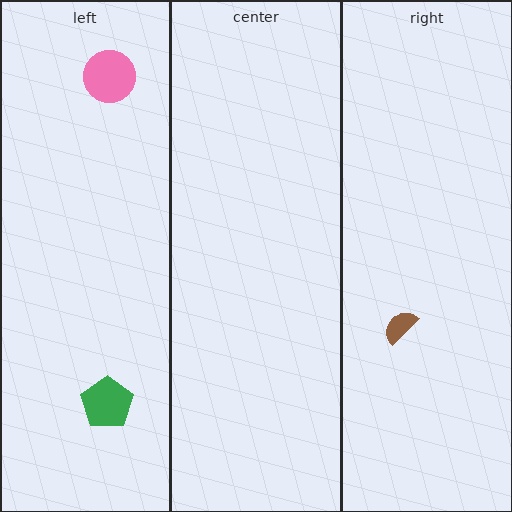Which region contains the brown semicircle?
The right region.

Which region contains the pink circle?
The left region.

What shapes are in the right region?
The brown semicircle.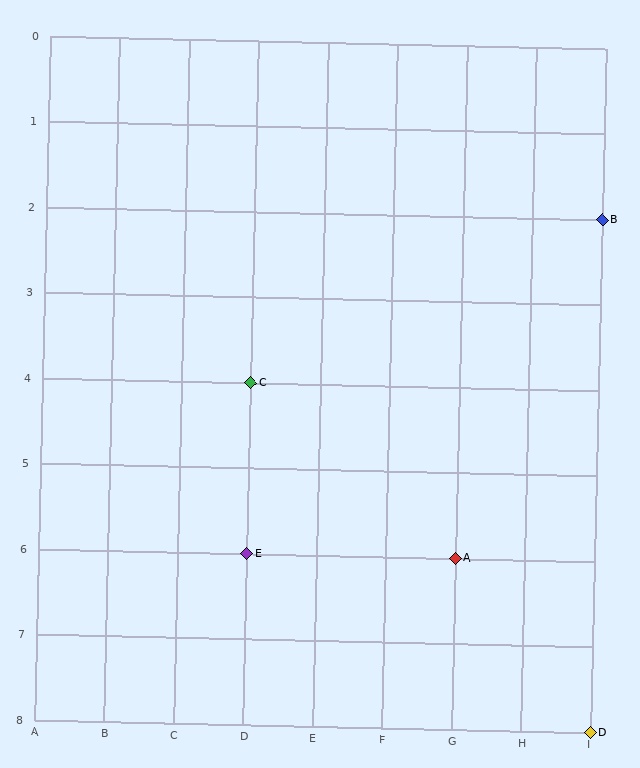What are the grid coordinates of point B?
Point B is at grid coordinates (I, 2).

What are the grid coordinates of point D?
Point D is at grid coordinates (I, 8).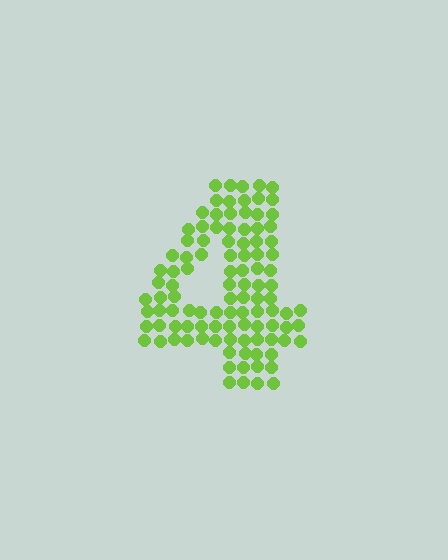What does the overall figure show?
The overall figure shows the digit 4.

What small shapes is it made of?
It is made of small circles.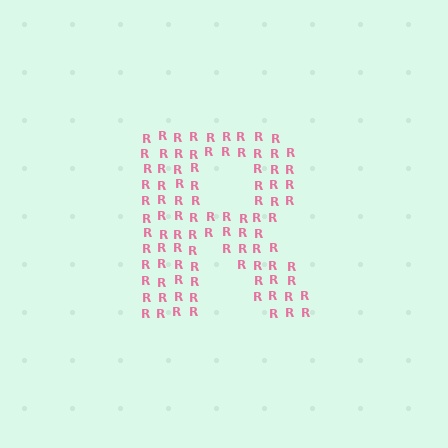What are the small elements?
The small elements are letter R's.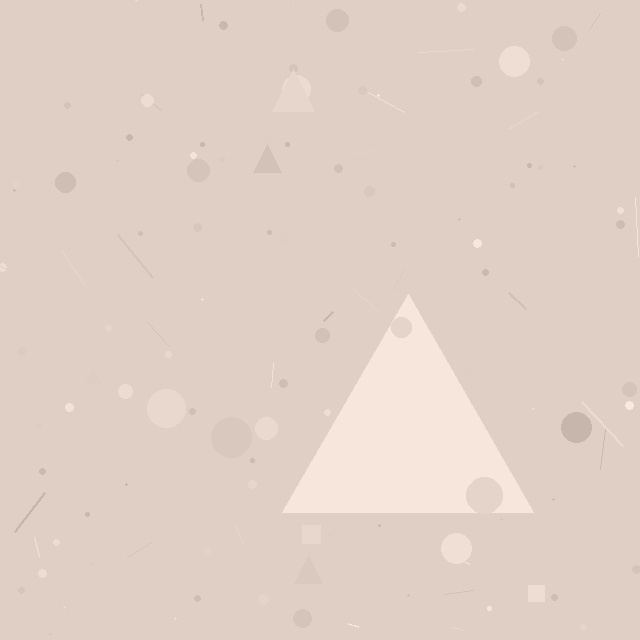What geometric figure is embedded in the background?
A triangle is embedded in the background.